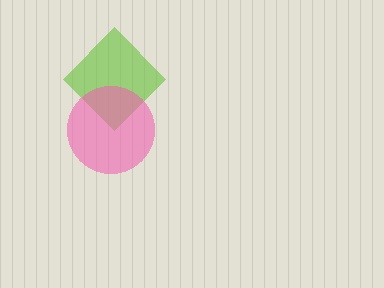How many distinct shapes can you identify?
There are 2 distinct shapes: a lime diamond, a pink circle.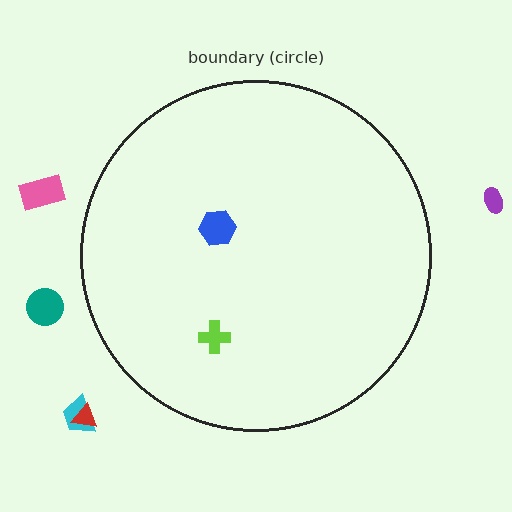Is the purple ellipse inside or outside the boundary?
Outside.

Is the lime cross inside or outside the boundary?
Inside.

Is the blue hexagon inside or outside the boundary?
Inside.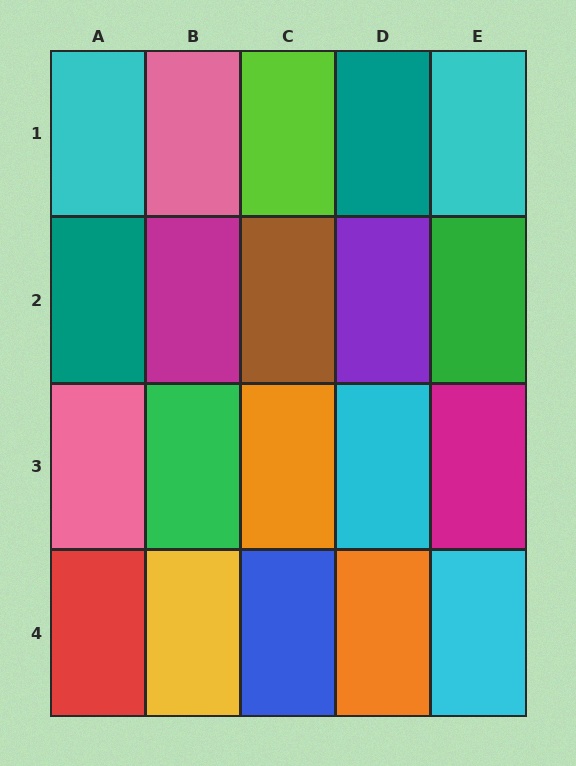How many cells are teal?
2 cells are teal.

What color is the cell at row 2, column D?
Purple.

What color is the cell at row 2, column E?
Green.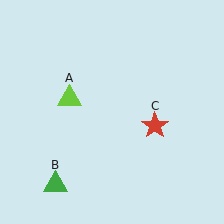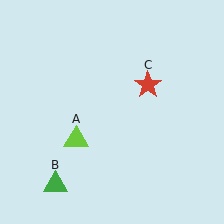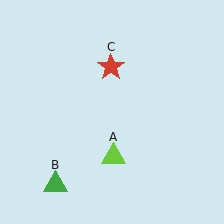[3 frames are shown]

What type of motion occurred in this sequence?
The lime triangle (object A), red star (object C) rotated counterclockwise around the center of the scene.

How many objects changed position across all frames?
2 objects changed position: lime triangle (object A), red star (object C).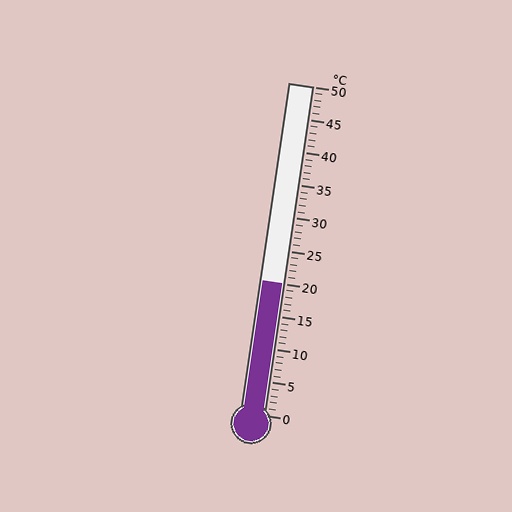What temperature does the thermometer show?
The thermometer shows approximately 20°C.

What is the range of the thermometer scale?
The thermometer scale ranges from 0°C to 50°C.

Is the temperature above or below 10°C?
The temperature is above 10°C.